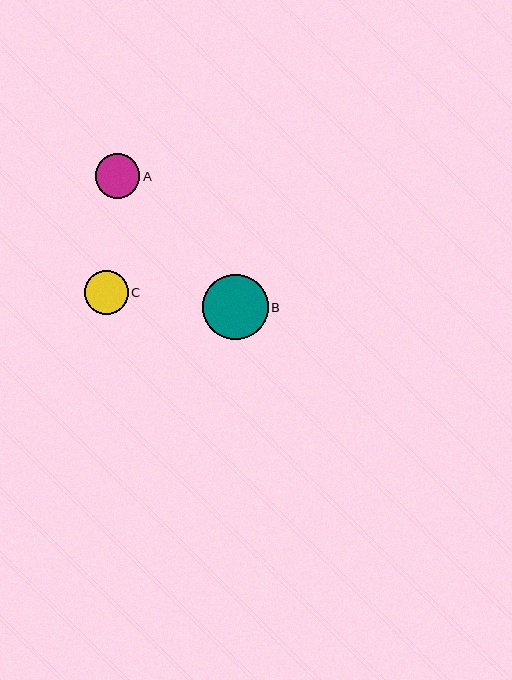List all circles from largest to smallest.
From largest to smallest: B, A, C.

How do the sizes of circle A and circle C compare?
Circle A and circle C are approximately the same size.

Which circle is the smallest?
Circle C is the smallest with a size of approximately 43 pixels.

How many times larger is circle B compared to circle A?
Circle B is approximately 1.5 times the size of circle A.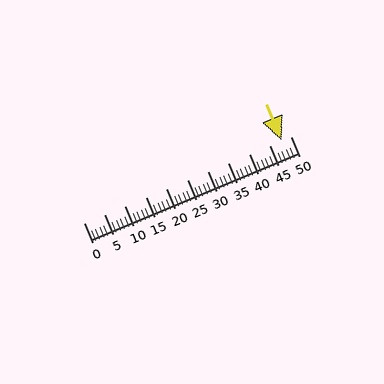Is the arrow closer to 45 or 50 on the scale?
The arrow is closer to 50.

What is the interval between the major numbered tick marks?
The major tick marks are spaced 5 units apart.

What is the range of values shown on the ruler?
The ruler shows values from 0 to 50.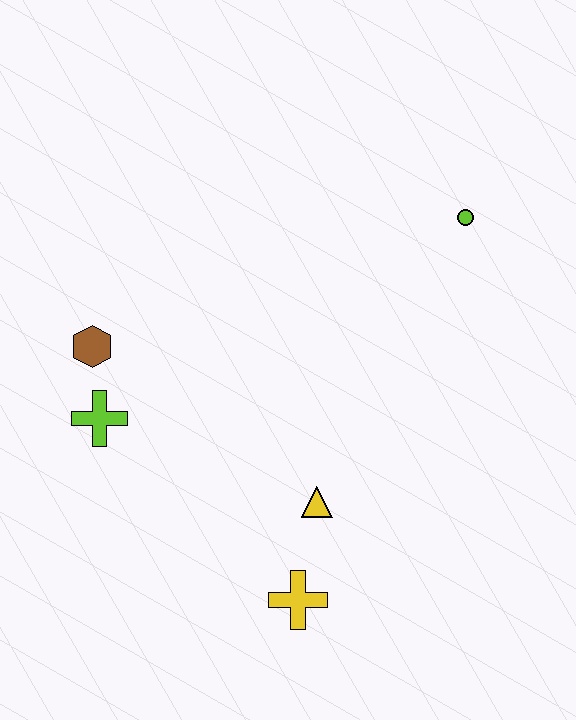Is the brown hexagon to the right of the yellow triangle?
No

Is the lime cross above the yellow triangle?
Yes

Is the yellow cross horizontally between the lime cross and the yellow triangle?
Yes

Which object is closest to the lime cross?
The brown hexagon is closest to the lime cross.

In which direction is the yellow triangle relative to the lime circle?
The yellow triangle is below the lime circle.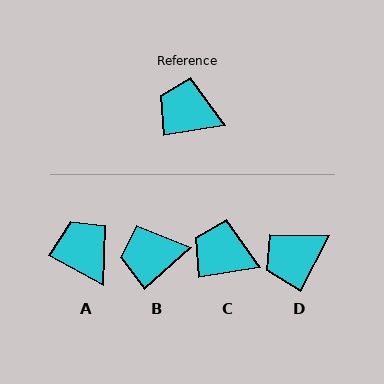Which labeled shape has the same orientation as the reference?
C.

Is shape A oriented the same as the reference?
No, it is off by about 38 degrees.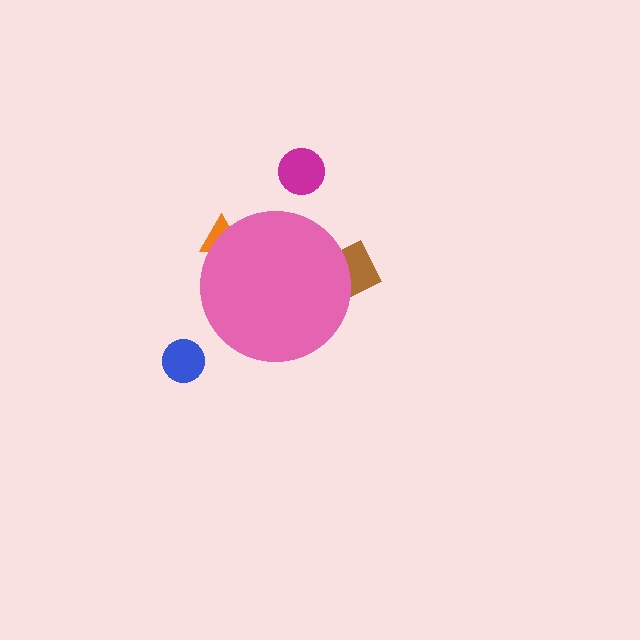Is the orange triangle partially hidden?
Yes, the orange triangle is partially hidden behind the pink circle.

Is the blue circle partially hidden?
No, the blue circle is fully visible.